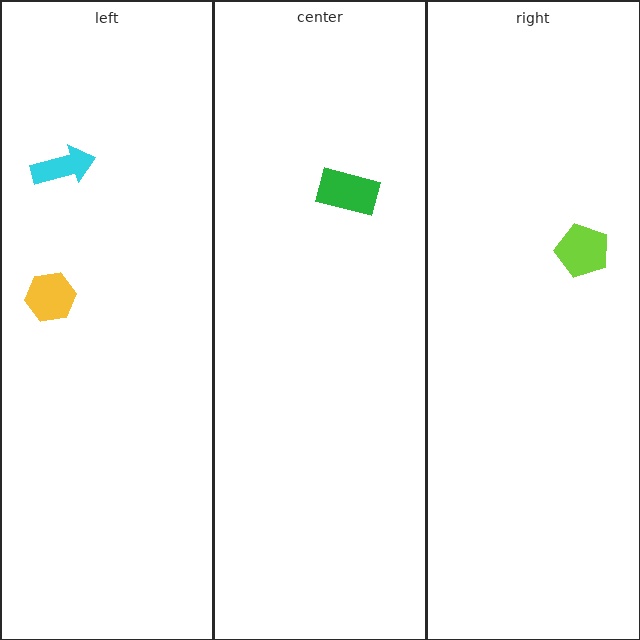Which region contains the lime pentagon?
The right region.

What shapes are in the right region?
The lime pentagon.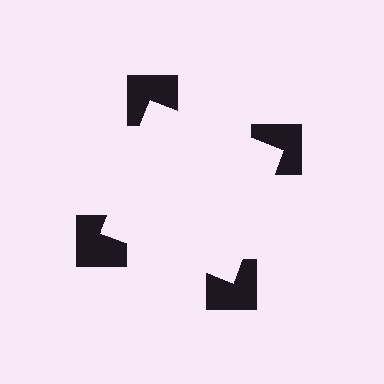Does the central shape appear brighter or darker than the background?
It typically appears slightly brighter than the background, even though no actual brightness change is drawn.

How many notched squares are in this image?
There are 4 — one at each vertex of the illusory square.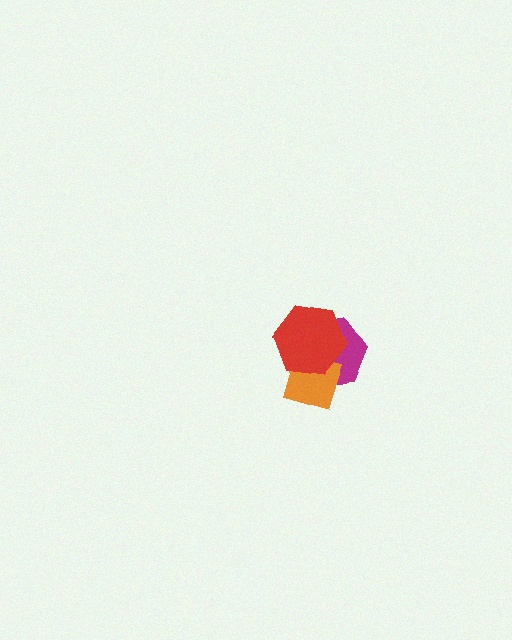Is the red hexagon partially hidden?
No, no other shape covers it.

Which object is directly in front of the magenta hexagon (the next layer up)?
The orange diamond is directly in front of the magenta hexagon.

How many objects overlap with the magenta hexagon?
2 objects overlap with the magenta hexagon.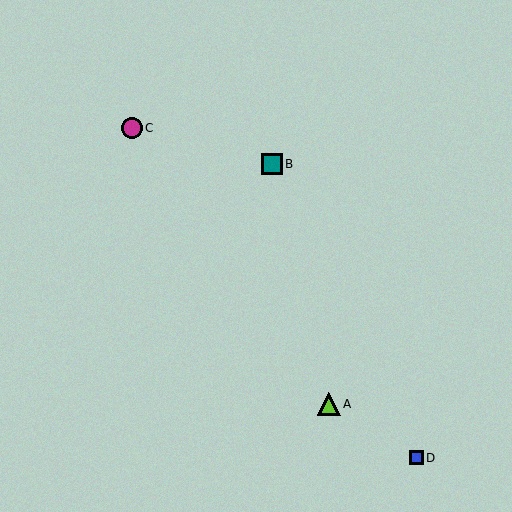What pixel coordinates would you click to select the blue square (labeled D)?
Click at (416, 458) to select the blue square D.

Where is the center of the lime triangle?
The center of the lime triangle is at (329, 404).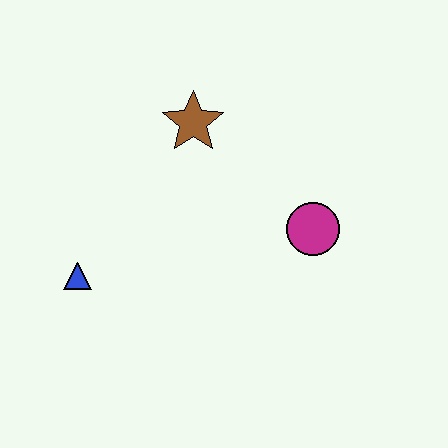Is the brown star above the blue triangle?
Yes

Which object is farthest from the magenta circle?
The blue triangle is farthest from the magenta circle.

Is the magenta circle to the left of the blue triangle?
No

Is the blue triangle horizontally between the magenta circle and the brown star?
No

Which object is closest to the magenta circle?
The brown star is closest to the magenta circle.